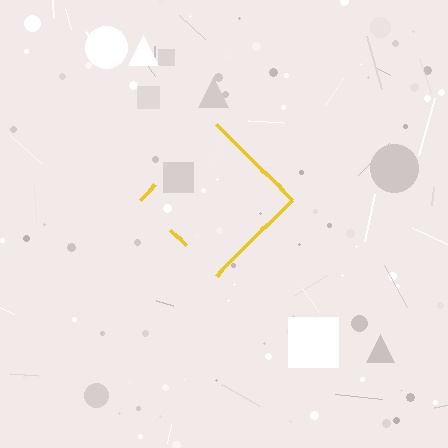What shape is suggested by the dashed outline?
The dashed outline suggests a diamond.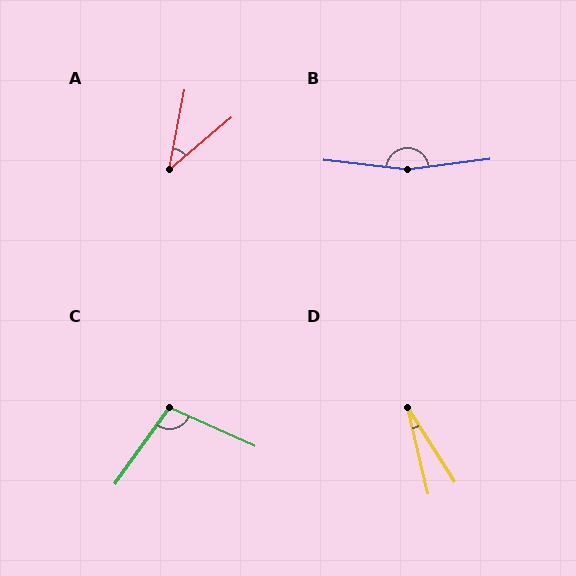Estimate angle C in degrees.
Approximately 101 degrees.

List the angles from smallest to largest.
D (19°), A (39°), C (101°), B (166°).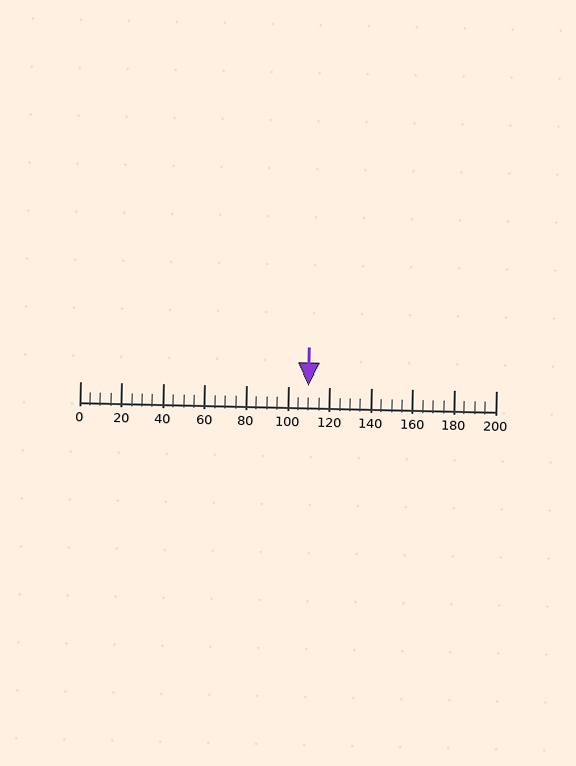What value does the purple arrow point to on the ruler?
The purple arrow points to approximately 110.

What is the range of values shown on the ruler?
The ruler shows values from 0 to 200.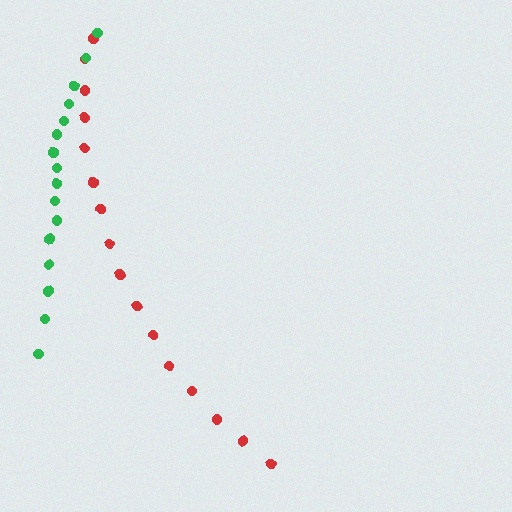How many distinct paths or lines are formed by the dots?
There are 2 distinct paths.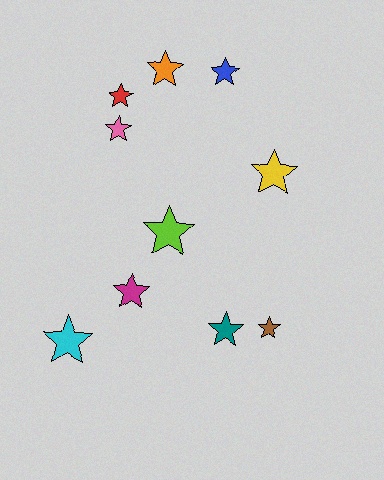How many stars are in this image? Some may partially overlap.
There are 10 stars.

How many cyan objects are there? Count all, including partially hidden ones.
There is 1 cyan object.